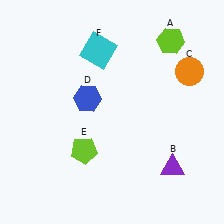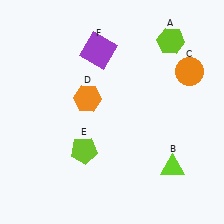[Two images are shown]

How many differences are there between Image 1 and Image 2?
There are 3 differences between the two images.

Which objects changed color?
B changed from purple to lime. D changed from blue to orange. F changed from cyan to purple.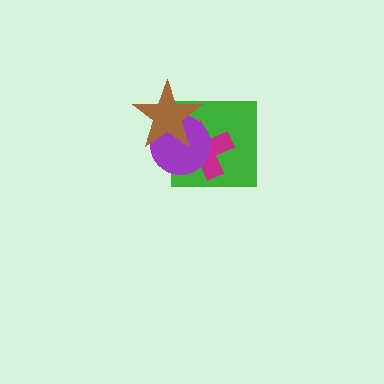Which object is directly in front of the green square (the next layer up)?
The magenta cross is directly in front of the green square.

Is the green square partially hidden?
Yes, it is partially covered by another shape.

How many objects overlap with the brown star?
3 objects overlap with the brown star.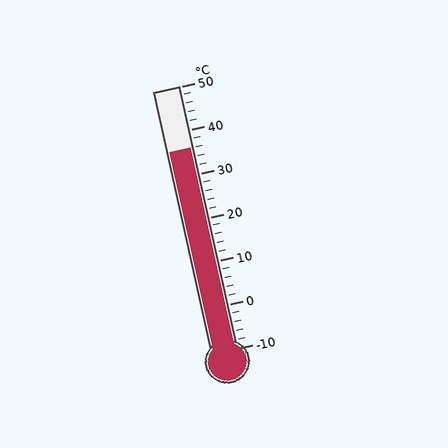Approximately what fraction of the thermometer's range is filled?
The thermometer is filled to approximately 75% of its range.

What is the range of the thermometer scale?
The thermometer scale ranges from -10°C to 50°C.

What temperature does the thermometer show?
The thermometer shows approximately 36°C.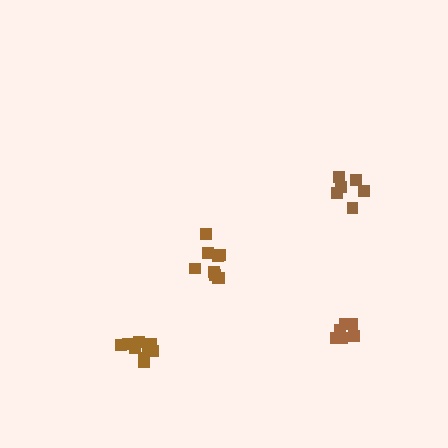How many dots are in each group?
Group 1: 6 dots, Group 2: 9 dots, Group 3: 9 dots, Group 4: 6 dots (30 total).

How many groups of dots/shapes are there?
There are 4 groups.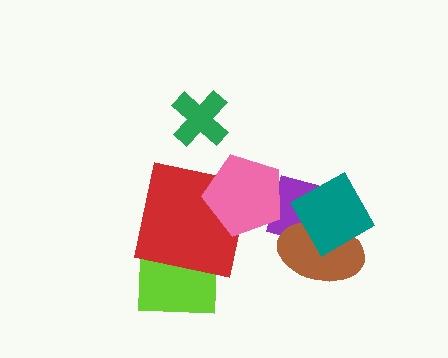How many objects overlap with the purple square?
3 objects overlap with the purple square.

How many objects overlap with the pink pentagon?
2 objects overlap with the pink pentagon.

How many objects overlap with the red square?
2 objects overlap with the red square.